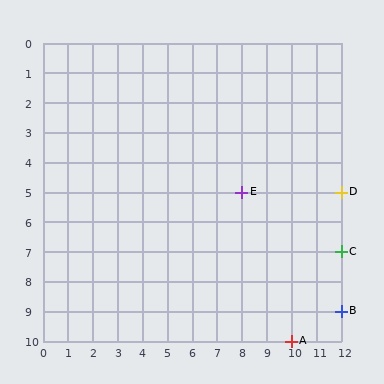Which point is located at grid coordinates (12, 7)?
Point C is at (12, 7).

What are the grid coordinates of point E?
Point E is at grid coordinates (8, 5).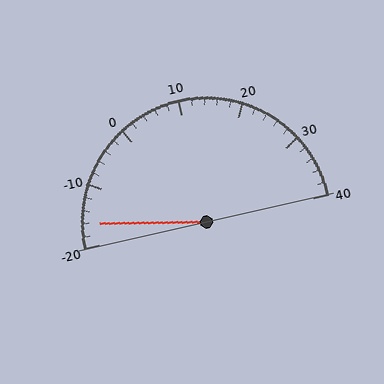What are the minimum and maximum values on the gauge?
The gauge ranges from -20 to 40.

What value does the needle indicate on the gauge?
The needle indicates approximately -16.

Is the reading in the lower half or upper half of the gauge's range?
The reading is in the lower half of the range (-20 to 40).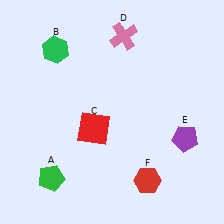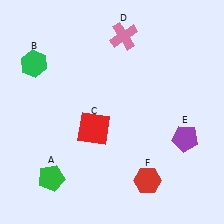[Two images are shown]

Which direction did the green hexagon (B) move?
The green hexagon (B) moved left.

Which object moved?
The green hexagon (B) moved left.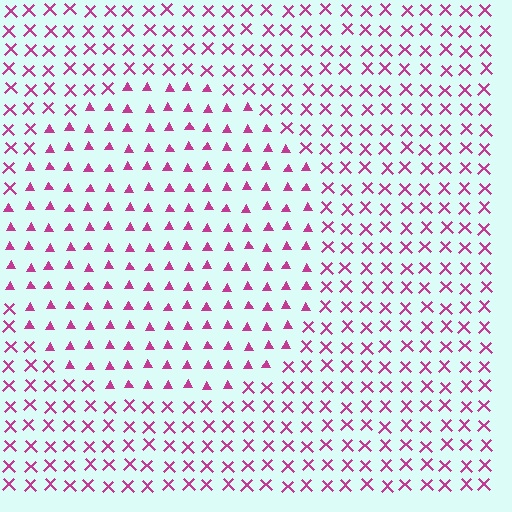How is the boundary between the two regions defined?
The boundary is defined by a change in element shape: triangles inside vs. X marks outside. All elements share the same color and spacing.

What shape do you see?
I see a circle.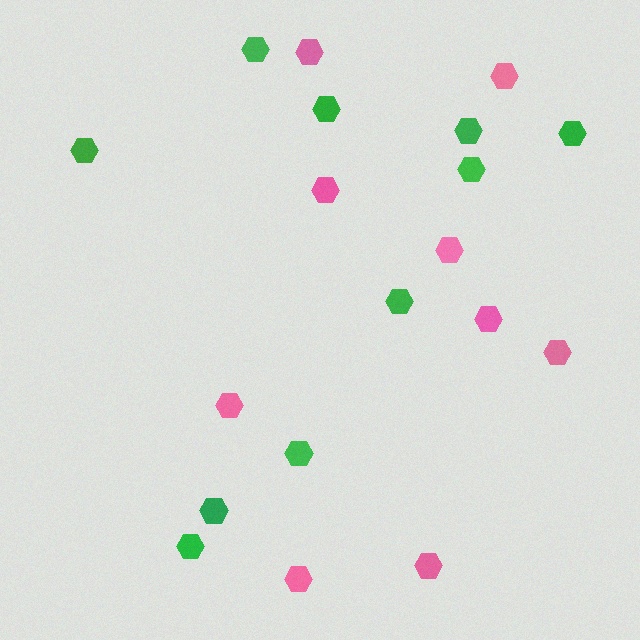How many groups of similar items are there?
There are 2 groups: one group of green hexagons (10) and one group of pink hexagons (9).